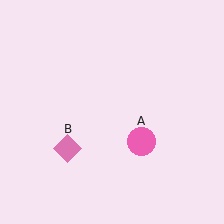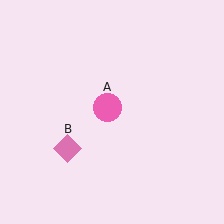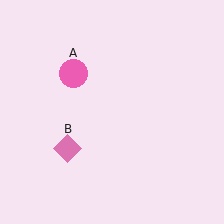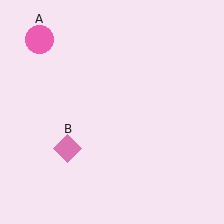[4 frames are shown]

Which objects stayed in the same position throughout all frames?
Pink diamond (object B) remained stationary.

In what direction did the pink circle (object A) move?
The pink circle (object A) moved up and to the left.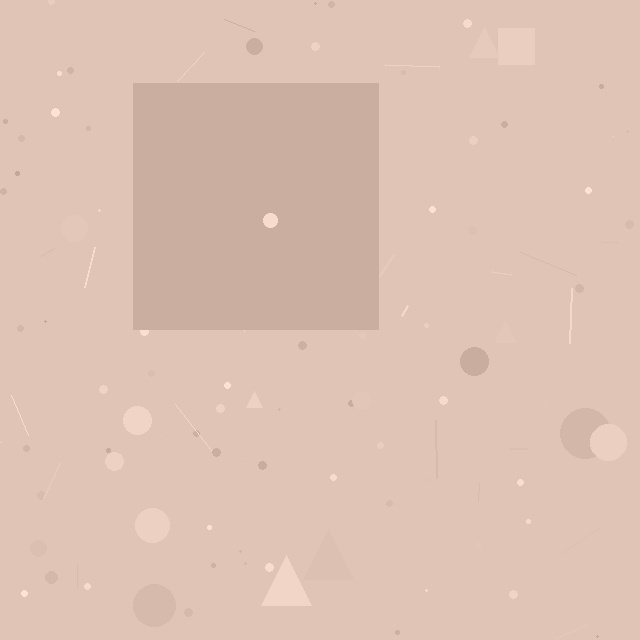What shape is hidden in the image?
A square is hidden in the image.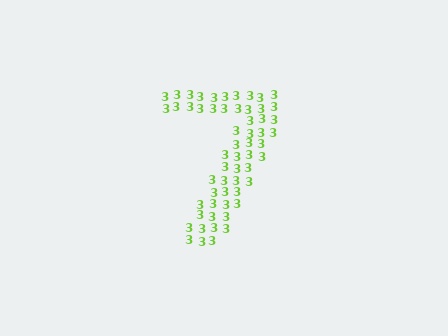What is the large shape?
The large shape is the digit 7.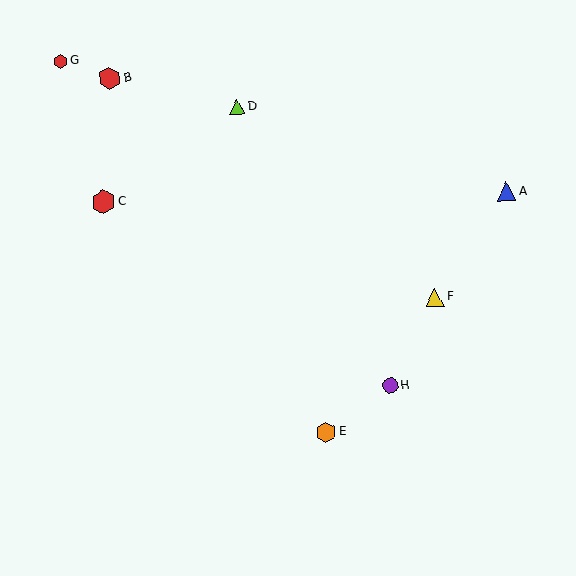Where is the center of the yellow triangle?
The center of the yellow triangle is at (435, 297).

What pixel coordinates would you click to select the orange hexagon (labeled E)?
Click at (326, 432) to select the orange hexagon E.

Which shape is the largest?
The red hexagon (labeled C) is the largest.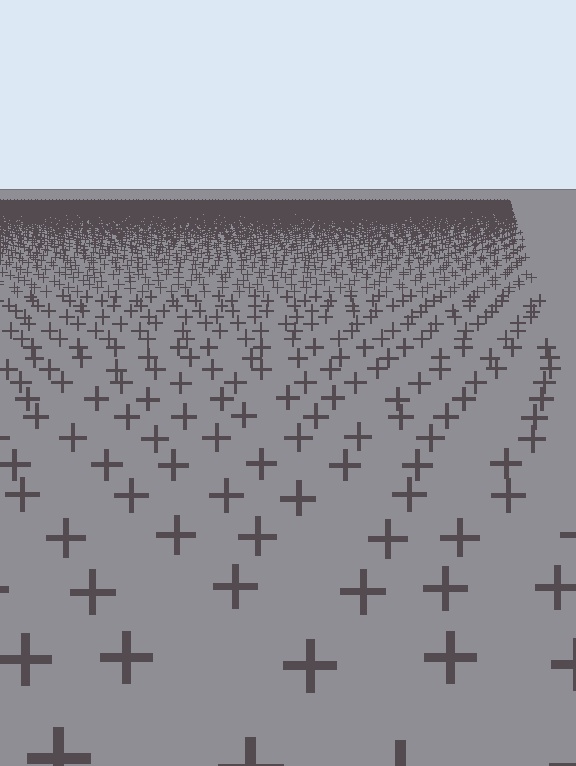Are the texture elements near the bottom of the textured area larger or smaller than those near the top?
Larger. Near the bottom, elements are closer to the viewer and appear at a bigger on-screen size.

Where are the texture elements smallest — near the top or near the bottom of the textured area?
Near the top.